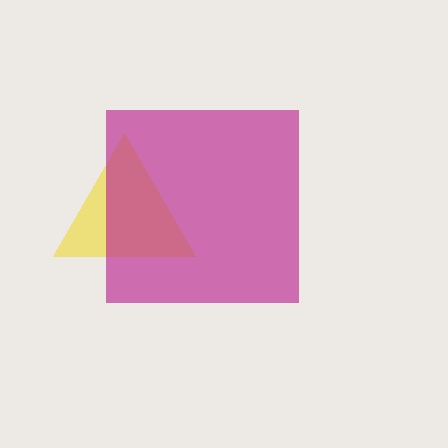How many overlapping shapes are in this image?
There are 2 overlapping shapes in the image.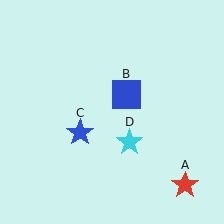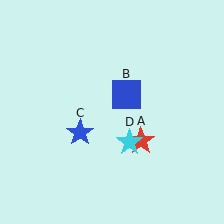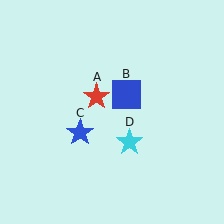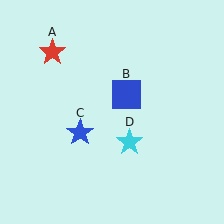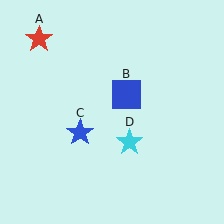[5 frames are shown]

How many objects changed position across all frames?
1 object changed position: red star (object A).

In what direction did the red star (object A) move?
The red star (object A) moved up and to the left.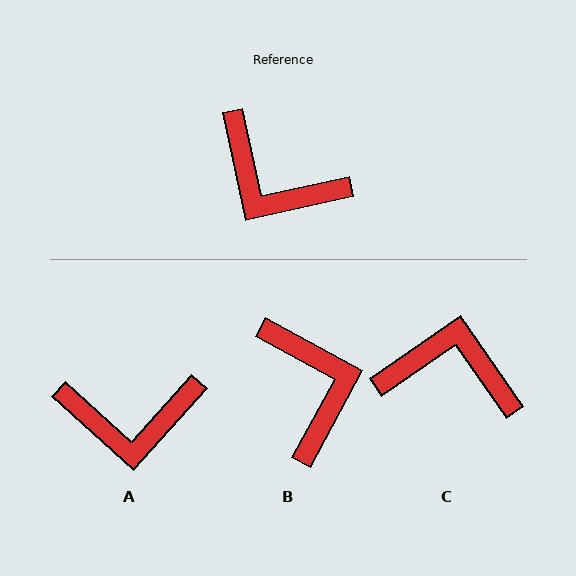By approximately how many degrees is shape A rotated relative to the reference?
Approximately 36 degrees counter-clockwise.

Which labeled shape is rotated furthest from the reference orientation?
C, about 158 degrees away.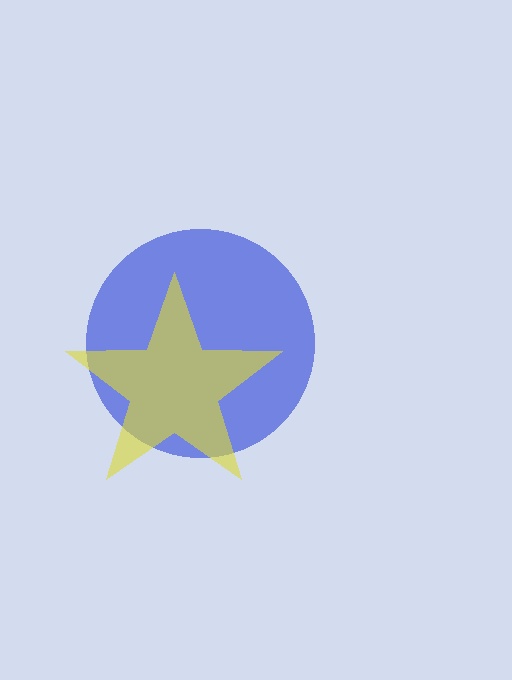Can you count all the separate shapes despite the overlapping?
Yes, there are 2 separate shapes.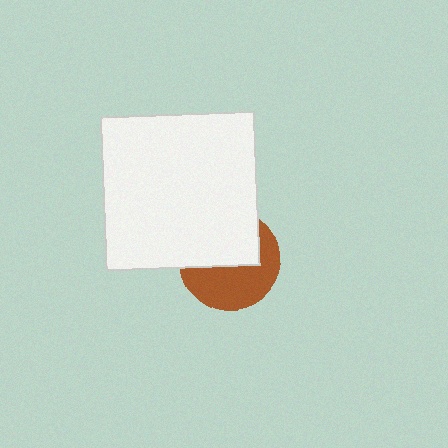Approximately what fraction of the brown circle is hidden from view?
Roughly 51% of the brown circle is hidden behind the white square.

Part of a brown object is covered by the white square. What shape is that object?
It is a circle.